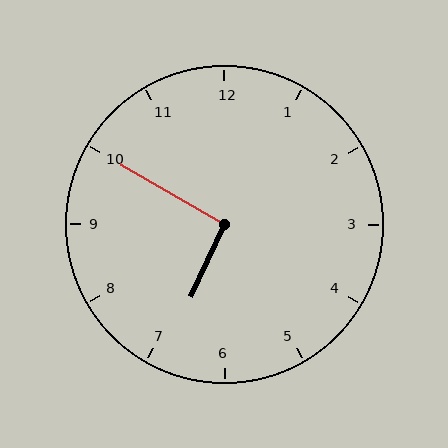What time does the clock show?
6:50.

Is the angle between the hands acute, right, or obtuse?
It is right.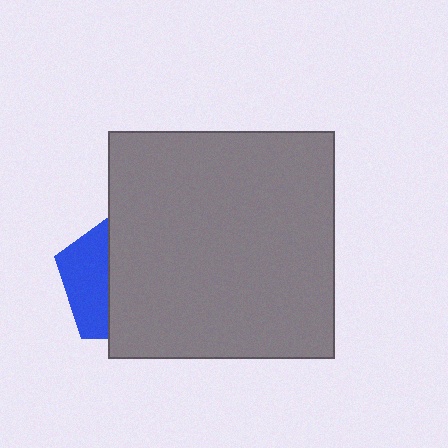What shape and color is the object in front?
The object in front is a gray square.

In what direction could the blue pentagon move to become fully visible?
The blue pentagon could move left. That would shift it out from behind the gray square entirely.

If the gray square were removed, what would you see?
You would see the complete blue pentagon.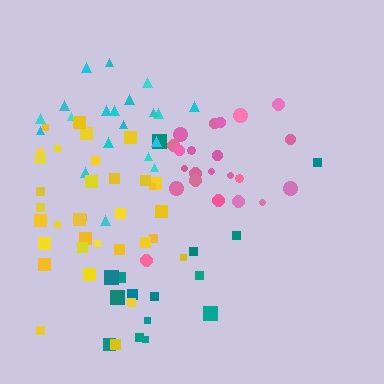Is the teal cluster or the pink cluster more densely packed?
Pink.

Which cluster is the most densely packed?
Cyan.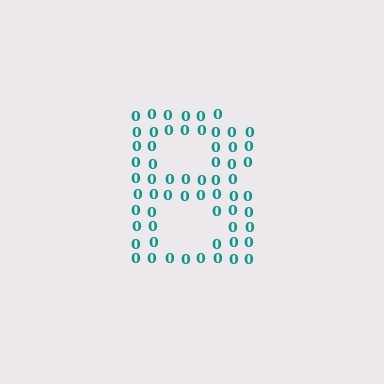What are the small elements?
The small elements are digit 0's.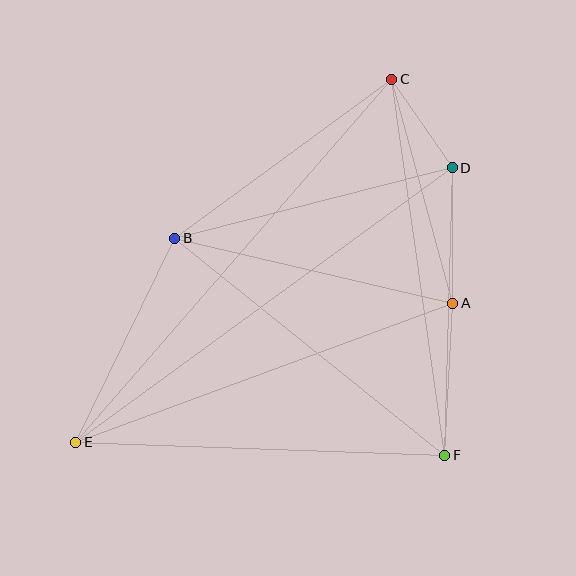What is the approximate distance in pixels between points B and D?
The distance between B and D is approximately 286 pixels.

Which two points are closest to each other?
Points C and D are closest to each other.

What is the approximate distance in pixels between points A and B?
The distance between A and B is approximately 285 pixels.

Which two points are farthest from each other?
Points C and E are farthest from each other.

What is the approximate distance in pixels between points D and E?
The distance between D and E is approximately 466 pixels.